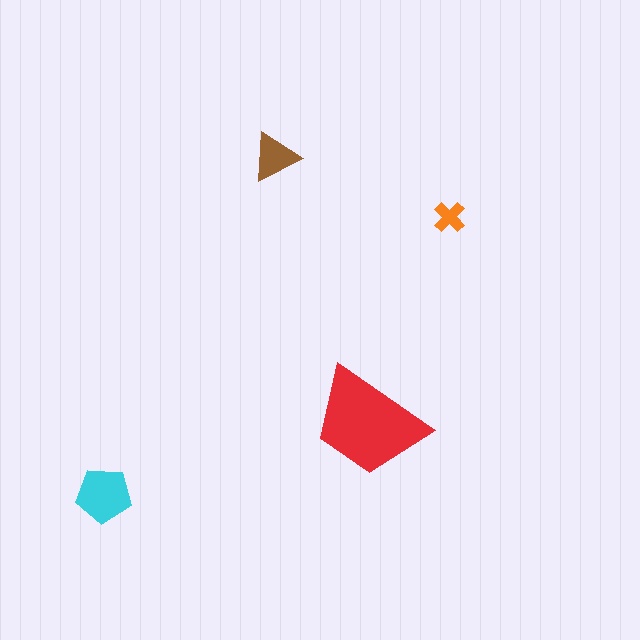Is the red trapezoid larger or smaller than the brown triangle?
Larger.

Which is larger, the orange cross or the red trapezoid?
The red trapezoid.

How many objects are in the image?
There are 4 objects in the image.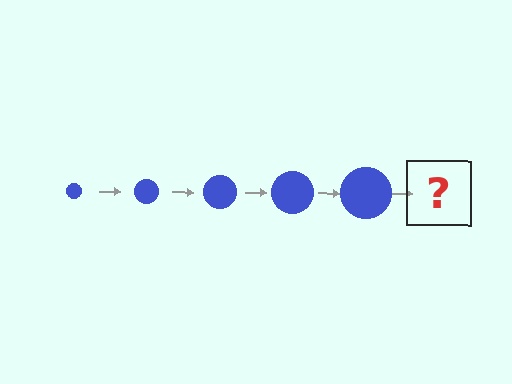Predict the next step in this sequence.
The next step is a blue circle, larger than the previous one.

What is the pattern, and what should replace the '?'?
The pattern is that the circle gets progressively larger each step. The '?' should be a blue circle, larger than the previous one.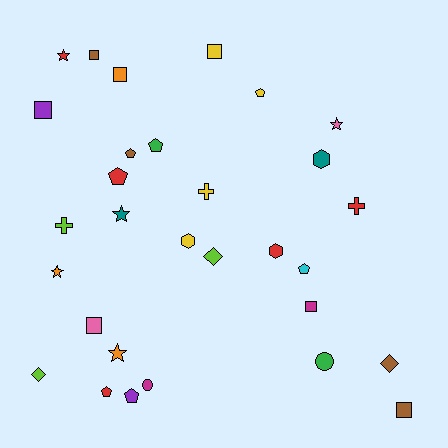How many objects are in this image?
There are 30 objects.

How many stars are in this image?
There are 5 stars.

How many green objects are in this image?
There are 2 green objects.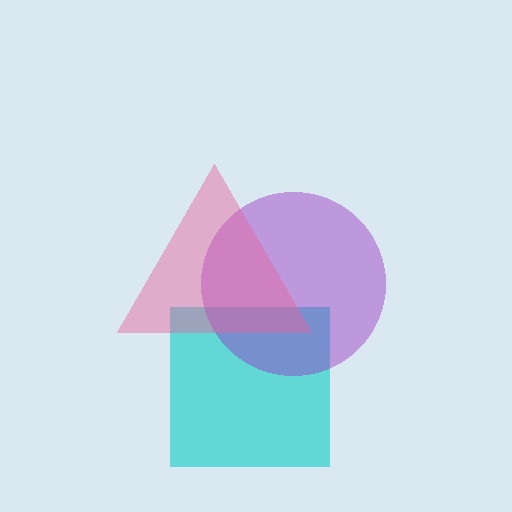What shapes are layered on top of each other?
The layered shapes are: a cyan square, a purple circle, a pink triangle.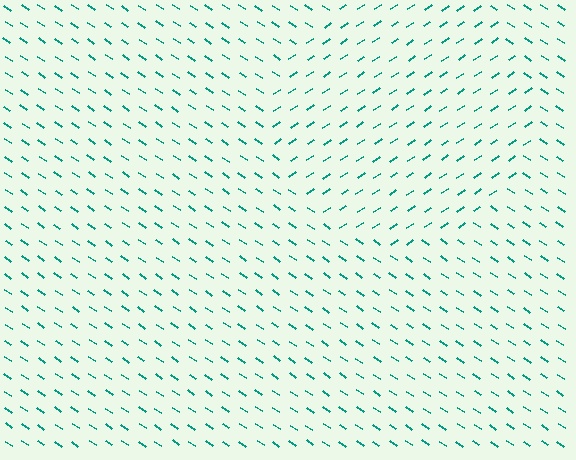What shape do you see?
I see a circle.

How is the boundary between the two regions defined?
The boundary is defined purely by a change in line orientation (approximately 67 degrees difference). All lines are the same color and thickness.